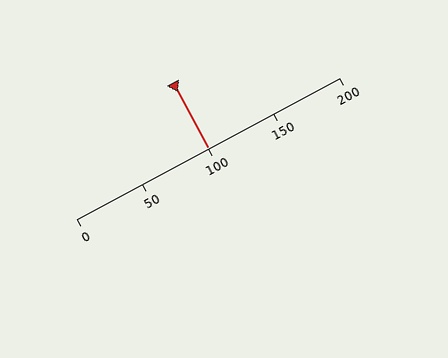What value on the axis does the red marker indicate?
The marker indicates approximately 100.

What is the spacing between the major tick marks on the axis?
The major ticks are spaced 50 apart.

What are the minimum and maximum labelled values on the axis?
The axis runs from 0 to 200.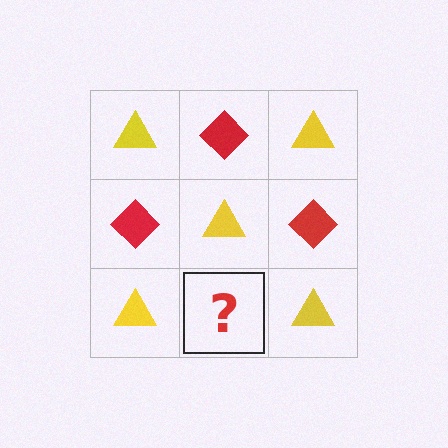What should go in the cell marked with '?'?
The missing cell should contain a red diamond.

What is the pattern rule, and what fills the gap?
The rule is that it alternates yellow triangle and red diamond in a checkerboard pattern. The gap should be filled with a red diamond.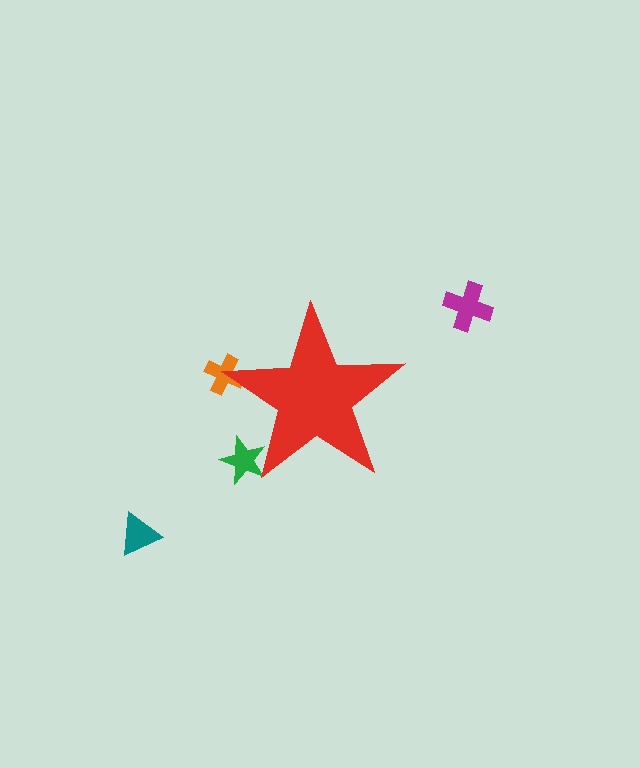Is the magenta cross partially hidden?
No, the magenta cross is fully visible.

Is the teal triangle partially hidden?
No, the teal triangle is fully visible.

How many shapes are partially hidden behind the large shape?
2 shapes are partially hidden.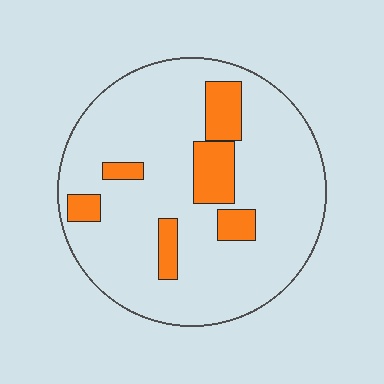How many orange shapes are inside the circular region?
6.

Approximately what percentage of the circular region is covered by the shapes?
Approximately 15%.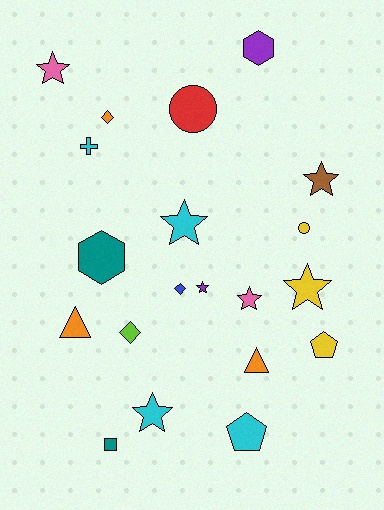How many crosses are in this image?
There is 1 cross.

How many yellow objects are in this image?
There are 3 yellow objects.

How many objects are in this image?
There are 20 objects.